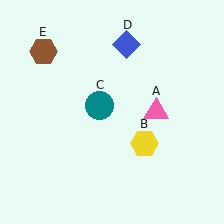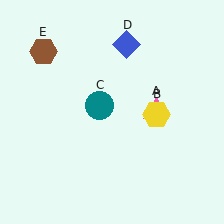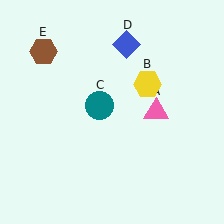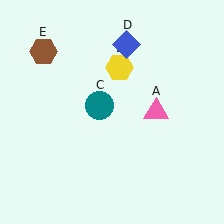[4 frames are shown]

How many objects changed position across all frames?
1 object changed position: yellow hexagon (object B).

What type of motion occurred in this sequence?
The yellow hexagon (object B) rotated counterclockwise around the center of the scene.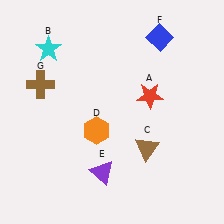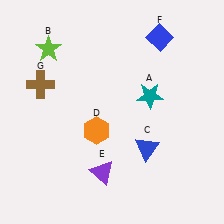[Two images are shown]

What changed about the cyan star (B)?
In Image 1, B is cyan. In Image 2, it changed to lime.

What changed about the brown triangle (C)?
In Image 1, C is brown. In Image 2, it changed to blue.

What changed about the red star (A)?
In Image 1, A is red. In Image 2, it changed to teal.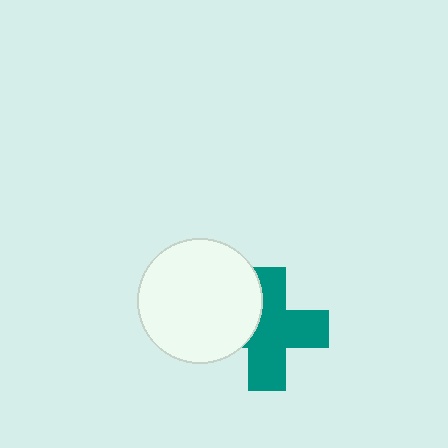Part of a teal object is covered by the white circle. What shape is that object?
It is a cross.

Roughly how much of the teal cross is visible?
Most of it is visible (roughly 69%).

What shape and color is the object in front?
The object in front is a white circle.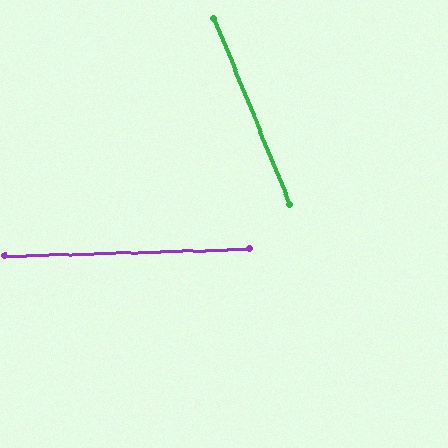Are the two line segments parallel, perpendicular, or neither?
Neither parallel nor perpendicular — they differ by about 69°.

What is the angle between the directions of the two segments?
Approximately 69 degrees.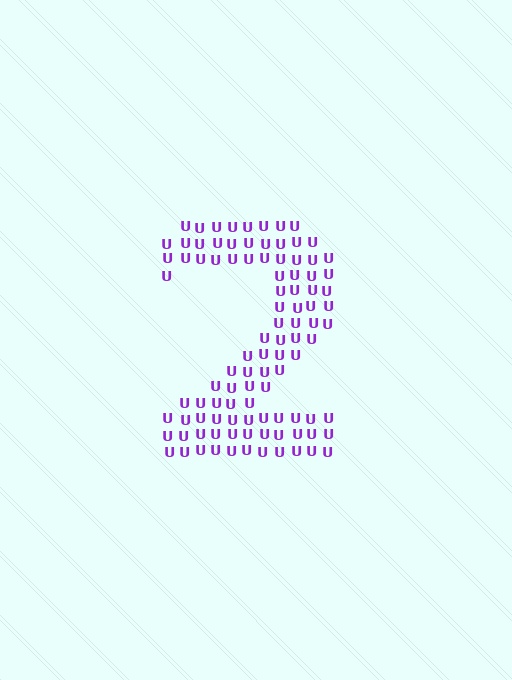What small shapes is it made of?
It is made of small letter U's.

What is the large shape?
The large shape is the digit 2.